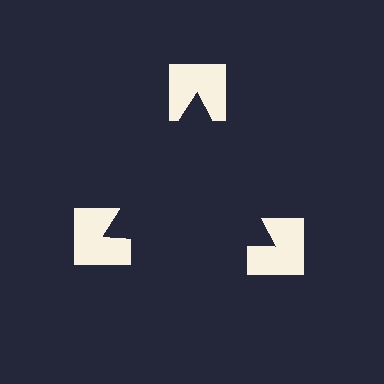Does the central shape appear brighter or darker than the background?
It typically appears slightly darker than the background, even though no actual brightness change is drawn.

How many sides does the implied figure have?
3 sides.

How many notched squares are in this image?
There are 3 — one at each vertex of the illusory triangle.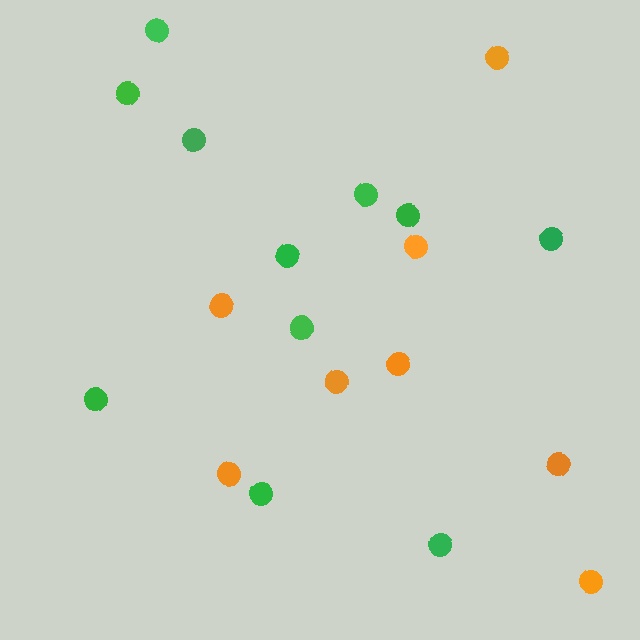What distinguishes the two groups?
There are 2 groups: one group of orange circles (8) and one group of green circles (11).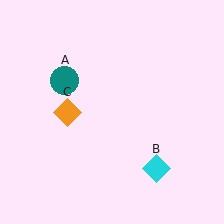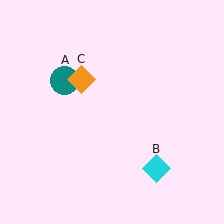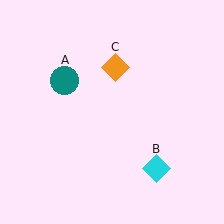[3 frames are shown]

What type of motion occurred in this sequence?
The orange diamond (object C) rotated clockwise around the center of the scene.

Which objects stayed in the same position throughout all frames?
Teal circle (object A) and cyan diamond (object B) remained stationary.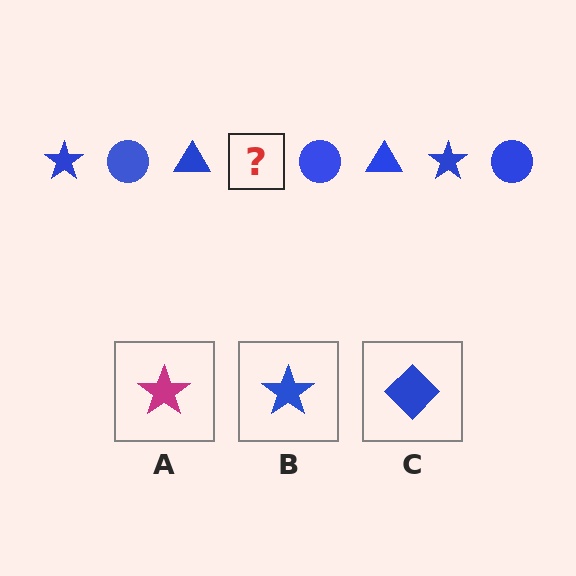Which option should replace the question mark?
Option B.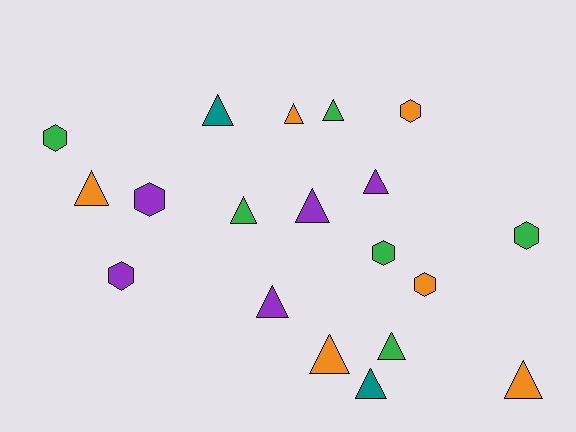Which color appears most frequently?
Orange, with 6 objects.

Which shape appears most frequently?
Triangle, with 12 objects.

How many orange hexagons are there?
There are 2 orange hexagons.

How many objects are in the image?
There are 19 objects.